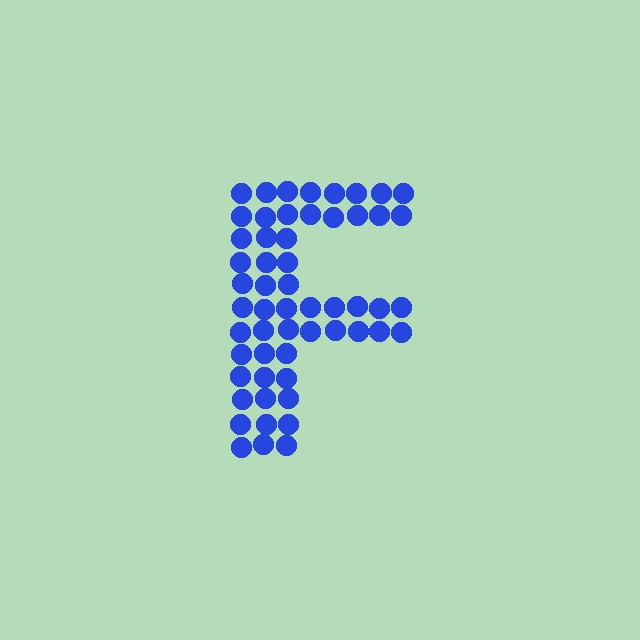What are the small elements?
The small elements are circles.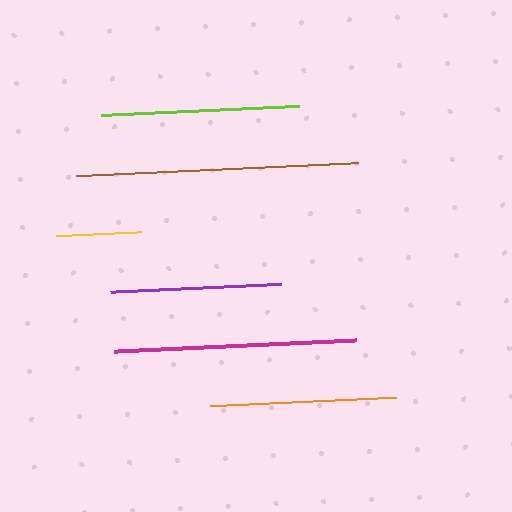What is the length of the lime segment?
The lime segment is approximately 198 pixels long.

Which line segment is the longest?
The brown line is the longest at approximately 282 pixels.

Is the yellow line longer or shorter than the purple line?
The purple line is longer than the yellow line.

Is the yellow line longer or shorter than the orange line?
The orange line is longer than the yellow line.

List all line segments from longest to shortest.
From longest to shortest: brown, magenta, lime, orange, purple, yellow.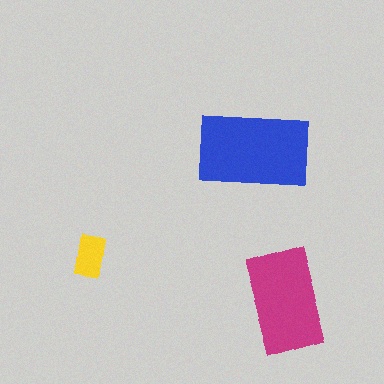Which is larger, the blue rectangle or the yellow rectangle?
The blue one.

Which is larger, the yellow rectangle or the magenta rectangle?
The magenta one.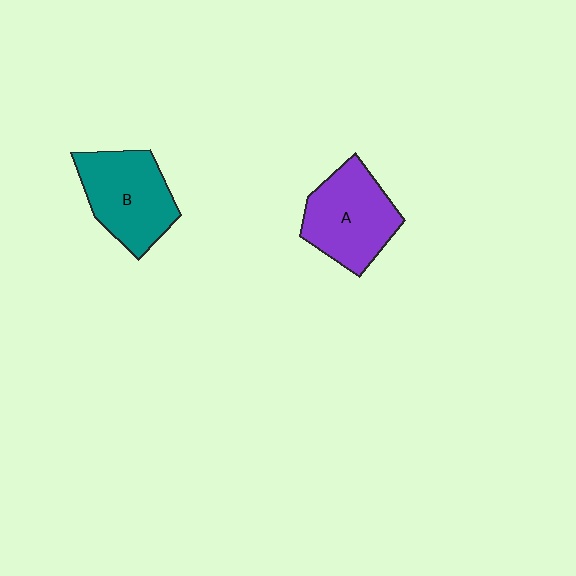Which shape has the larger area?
Shape B (teal).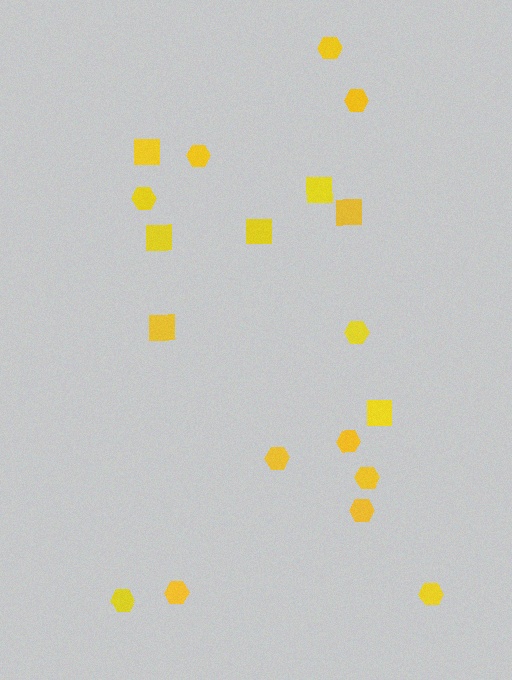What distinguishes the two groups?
There are 2 groups: one group of squares (7) and one group of hexagons (12).